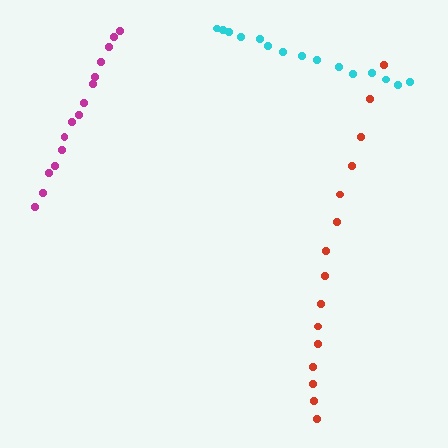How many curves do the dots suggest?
There are 3 distinct paths.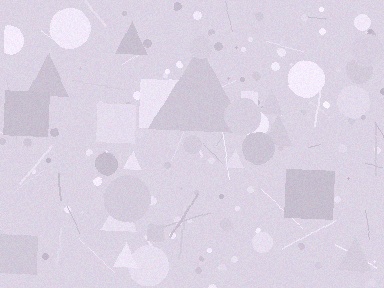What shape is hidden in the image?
A triangle is hidden in the image.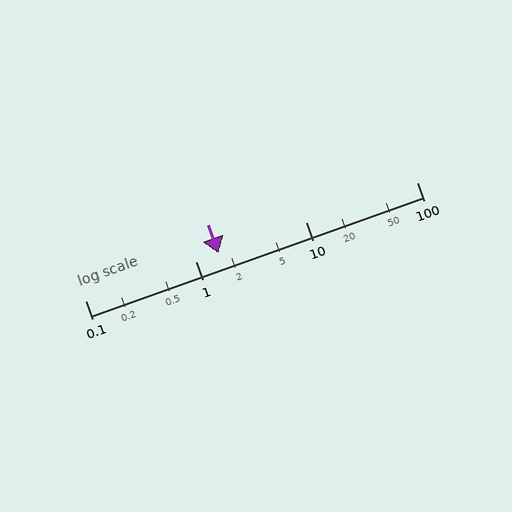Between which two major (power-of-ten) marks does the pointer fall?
The pointer is between 1 and 10.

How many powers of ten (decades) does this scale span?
The scale spans 3 decades, from 0.1 to 100.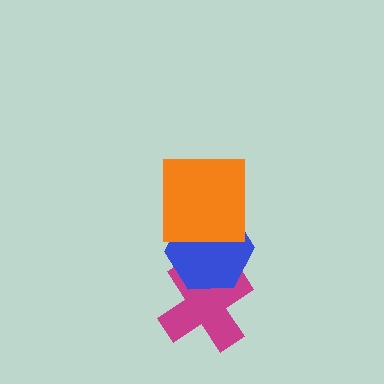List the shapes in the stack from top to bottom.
From top to bottom: the orange square, the blue hexagon, the magenta cross.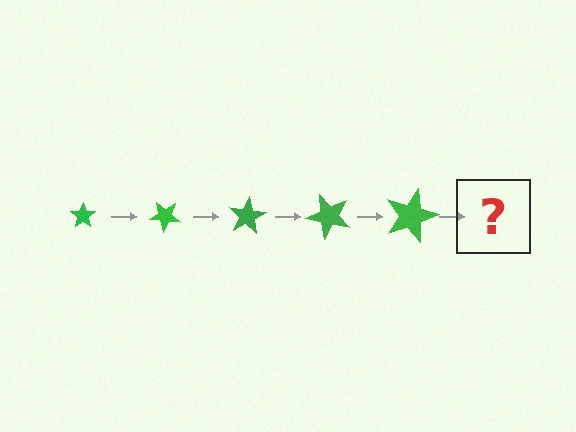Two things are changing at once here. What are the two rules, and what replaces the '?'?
The two rules are that the star grows larger each step and it rotates 40 degrees each step. The '?' should be a star, larger than the previous one and rotated 200 degrees from the start.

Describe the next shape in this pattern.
It should be a star, larger than the previous one and rotated 200 degrees from the start.